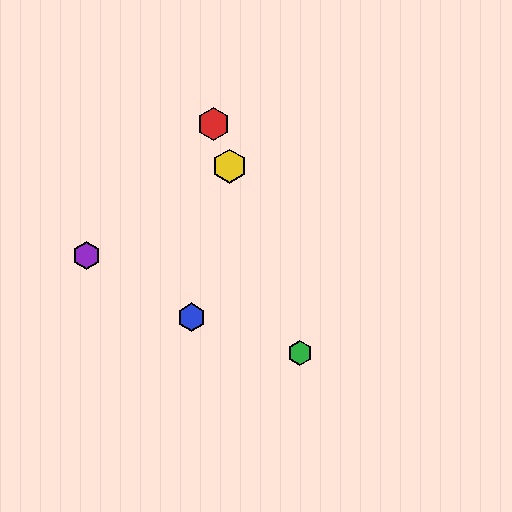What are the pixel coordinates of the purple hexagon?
The purple hexagon is at (87, 255).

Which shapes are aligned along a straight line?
The red hexagon, the green hexagon, the yellow hexagon are aligned along a straight line.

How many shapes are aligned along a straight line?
3 shapes (the red hexagon, the green hexagon, the yellow hexagon) are aligned along a straight line.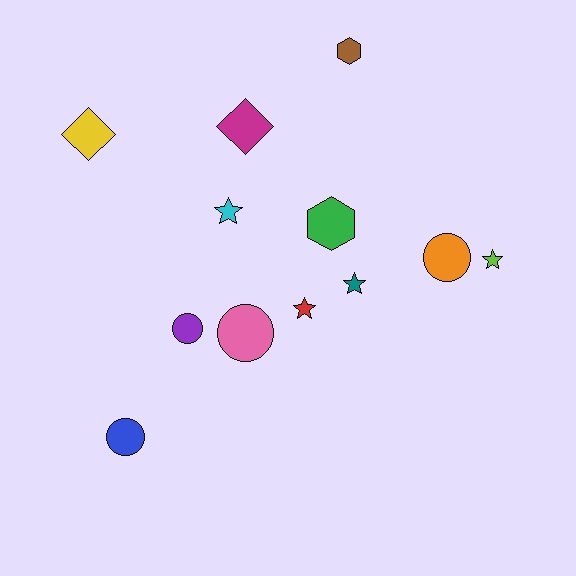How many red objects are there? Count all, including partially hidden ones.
There is 1 red object.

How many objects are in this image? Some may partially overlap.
There are 12 objects.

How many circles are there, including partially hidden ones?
There are 4 circles.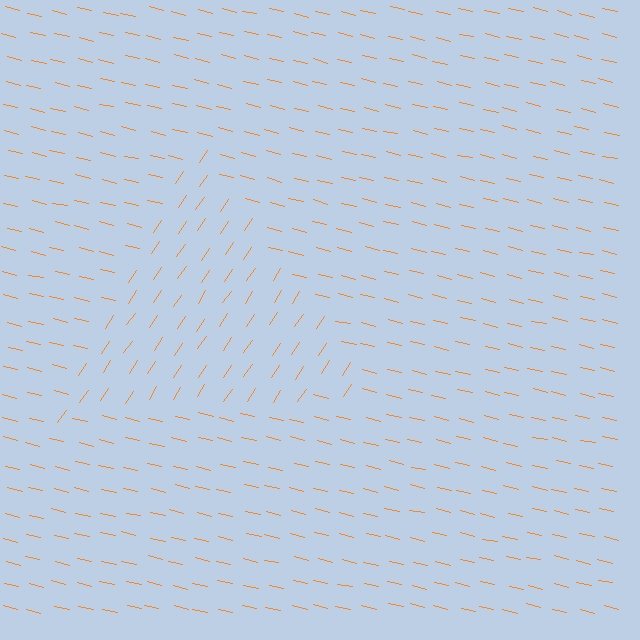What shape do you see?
I see a triangle.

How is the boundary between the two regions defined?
The boundary is defined purely by a change in line orientation (approximately 70 degrees difference). All lines are the same color and thickness.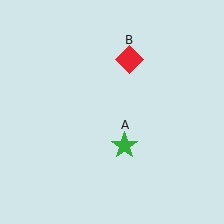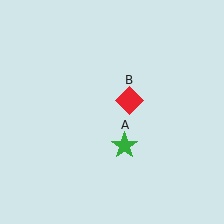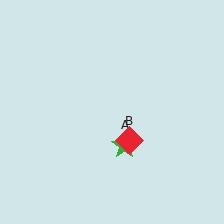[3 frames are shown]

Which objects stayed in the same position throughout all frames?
Green star (object A) remained stationary.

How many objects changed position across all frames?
1 object changed position: red diamond (object B).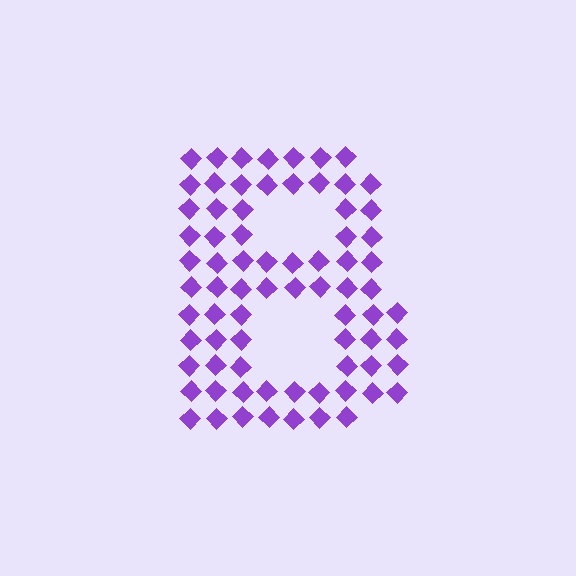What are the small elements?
The small elements are diamonds.